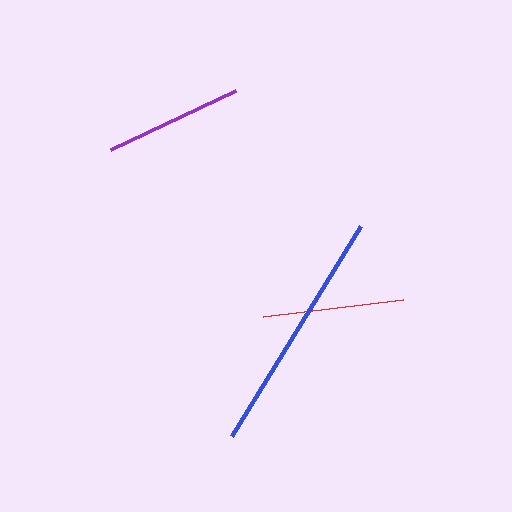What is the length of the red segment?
The red segment is approximately 141 pixels long.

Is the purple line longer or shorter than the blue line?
The blue line is longer than the purple line.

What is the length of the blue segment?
The blue segment is approximately 246 pixels long.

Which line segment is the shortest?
The purple line is the shortest at approximately 138 pixels.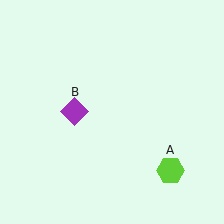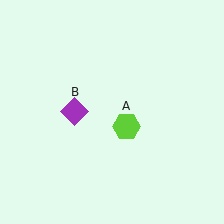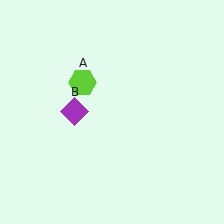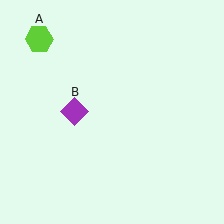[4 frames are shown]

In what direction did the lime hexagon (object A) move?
The lime hexagon (object A) moved up and to the left.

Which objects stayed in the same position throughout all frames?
Purple diamond (object B) remained stationary.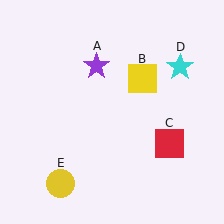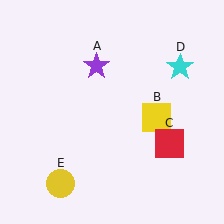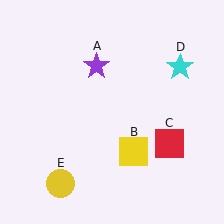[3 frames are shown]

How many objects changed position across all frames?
1 object changed position: yellow square (object B).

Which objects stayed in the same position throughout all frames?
Purple star (object A) and red square (object C) and cyan star (object D) and yellow circle (object E) remained stationary.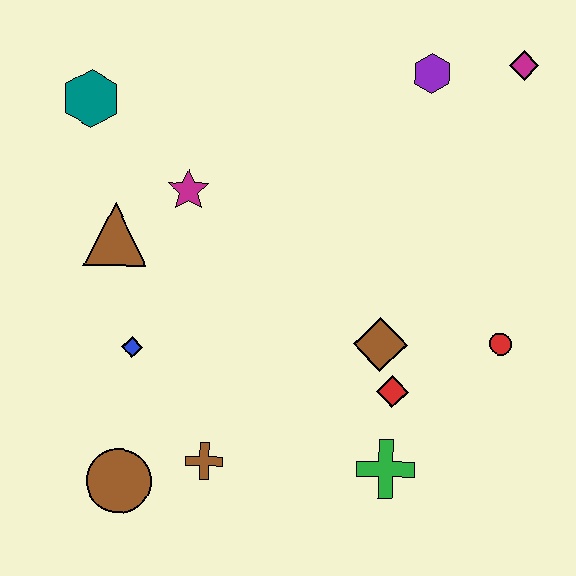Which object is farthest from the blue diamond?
The magenta diamond is farthest from the blue diamond.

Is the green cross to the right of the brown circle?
Yes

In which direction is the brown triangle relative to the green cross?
The brown triangle is to the left of the green cross.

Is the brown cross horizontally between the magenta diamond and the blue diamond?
Yes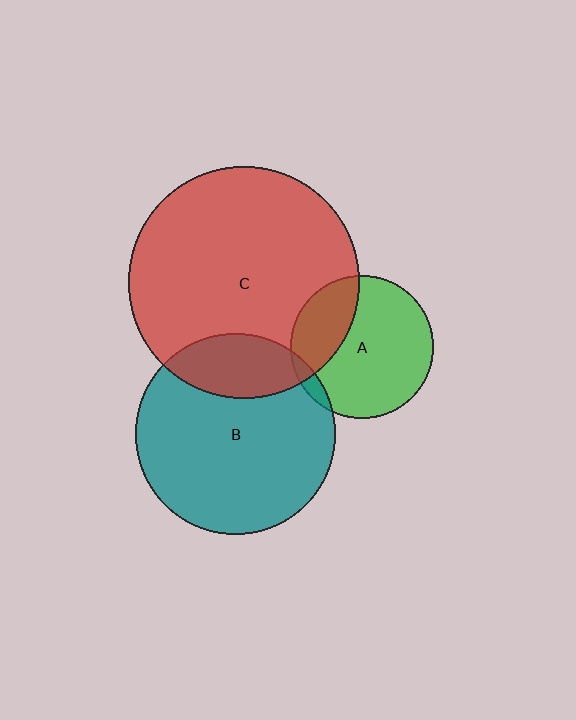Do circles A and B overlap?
Yes.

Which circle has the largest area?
Circle C (red).